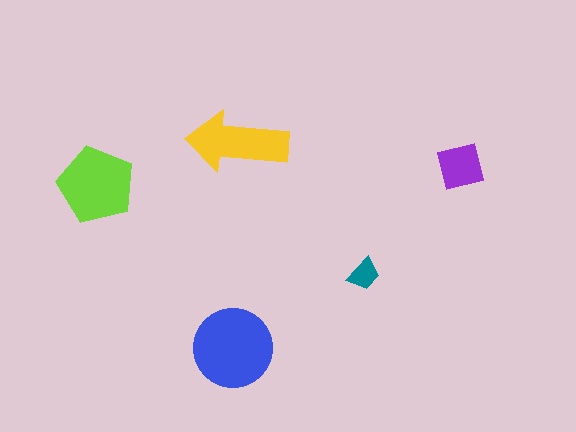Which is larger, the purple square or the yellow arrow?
The yellow arrow.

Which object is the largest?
The blue circle.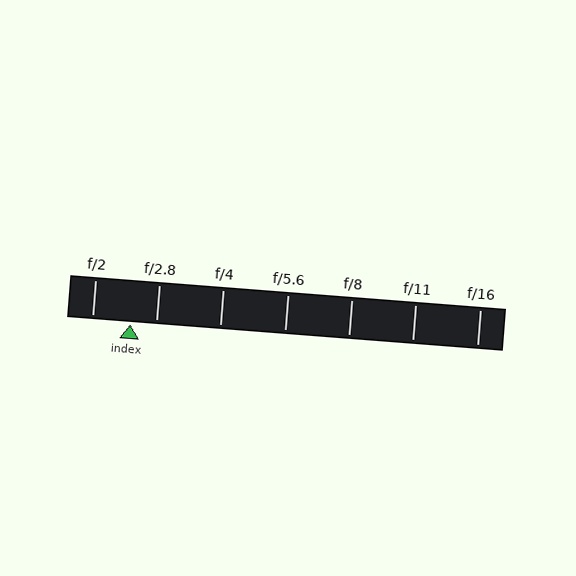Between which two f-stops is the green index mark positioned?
The index mark is between f/2 and f/2.8.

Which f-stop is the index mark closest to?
The index mark is closest to f/2.8.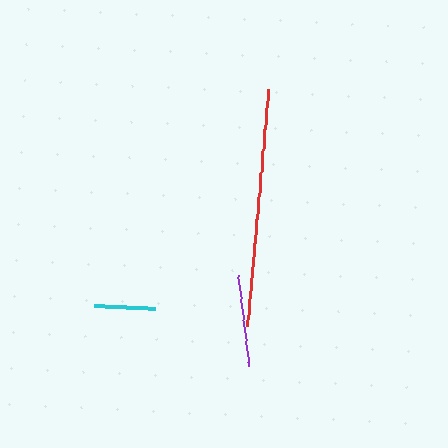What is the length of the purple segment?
The purple segment is approximately 92 pixels long.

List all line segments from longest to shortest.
From longest to shortest: red, purple, cyan.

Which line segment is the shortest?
The cyan line is the shortest at approximately 60 pixels.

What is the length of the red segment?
The red segment is approximately 239 pixels long.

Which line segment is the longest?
The red line is the longest at approximately 239 pixels.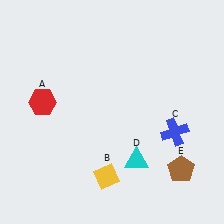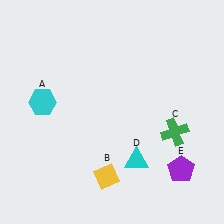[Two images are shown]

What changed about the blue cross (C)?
In Image 1, C is blue. In Image 2, it changed to green.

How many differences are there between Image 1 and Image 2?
There are 3 differences between the two images.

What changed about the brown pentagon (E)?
In Image 1, E is brown. In Image 2, it changed to purple.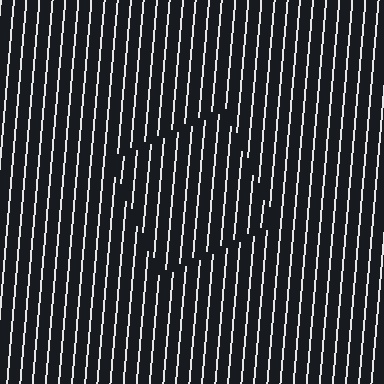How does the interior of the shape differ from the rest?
The interior of the shape contains the same grating, shifted by half a period — the contour is defined by the phase discontinuity where line-ends from the inner and outer gratings abut.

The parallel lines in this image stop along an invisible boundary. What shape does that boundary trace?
An illusory square. The interior of the shape contains the same grating, shifted by half a period — the contour is defined by the phase discontinuity where line-ends from the inner and outer gratings abut.